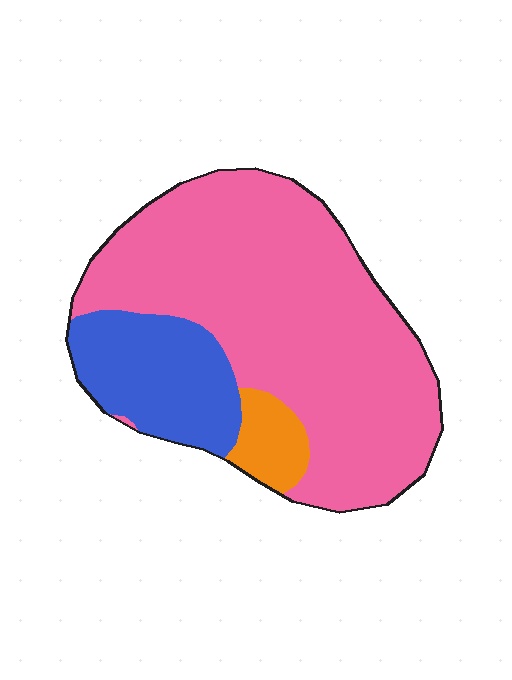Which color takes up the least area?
Orange, at roughly 5%.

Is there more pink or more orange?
Pink.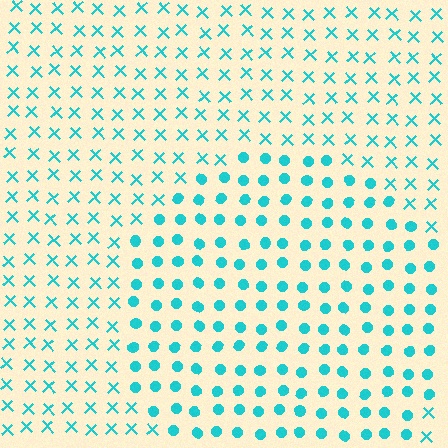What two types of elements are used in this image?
The image uses circles inside the circle region and X marks outside it.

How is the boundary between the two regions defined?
The boundary is defined by a change in element shape: circles inside vs. X marks outside. All elements share the same color and spacing.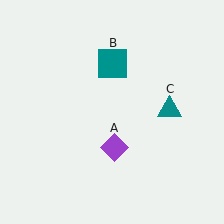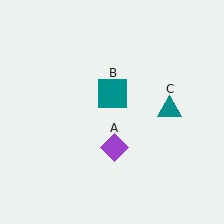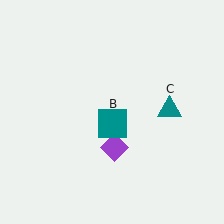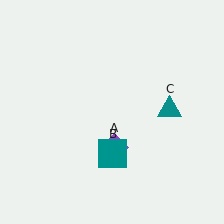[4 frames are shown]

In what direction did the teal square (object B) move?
The teal square (object B) moved down.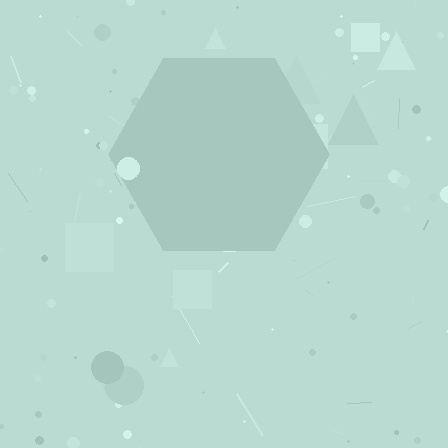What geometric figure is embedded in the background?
A hexagon is embedded in the background.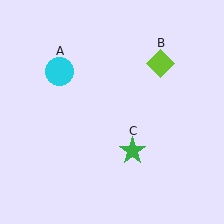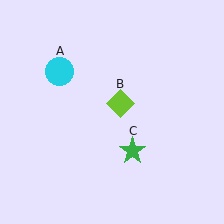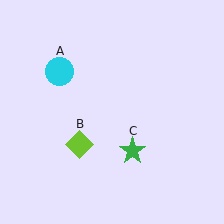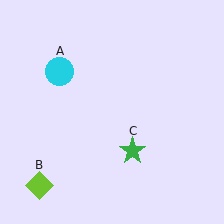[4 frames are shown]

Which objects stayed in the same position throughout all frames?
Cyan circle (object A) and green star (object C) remained stationary.